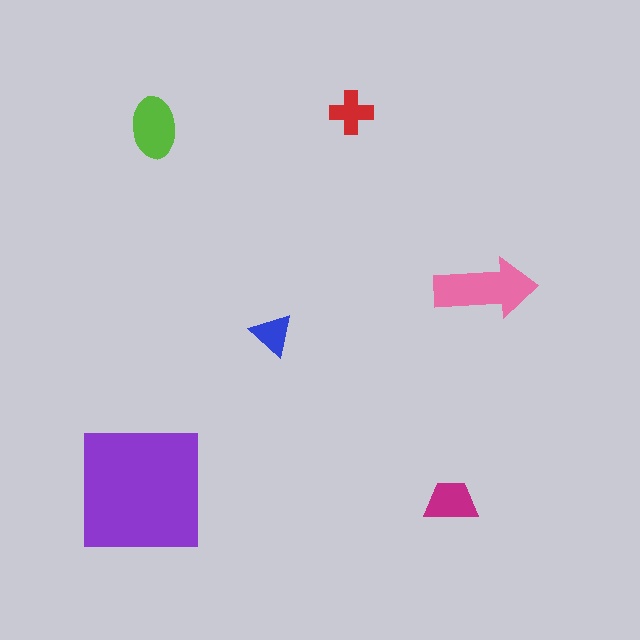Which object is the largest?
The purple square.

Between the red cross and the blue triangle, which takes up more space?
The red cross.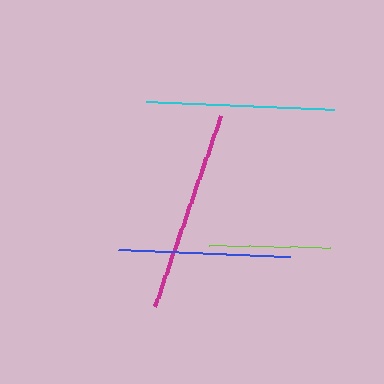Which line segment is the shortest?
The lime line is the shortest at approximately 121 pixels.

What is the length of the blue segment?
The blue segment is approximately 172 pixels long.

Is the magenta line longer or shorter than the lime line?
The magenta line is longer than the lime line.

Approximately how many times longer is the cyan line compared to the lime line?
The cyan line is approximately 1.6 times the length of the lime line.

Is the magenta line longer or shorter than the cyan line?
The magenta line is longer than the cyan line.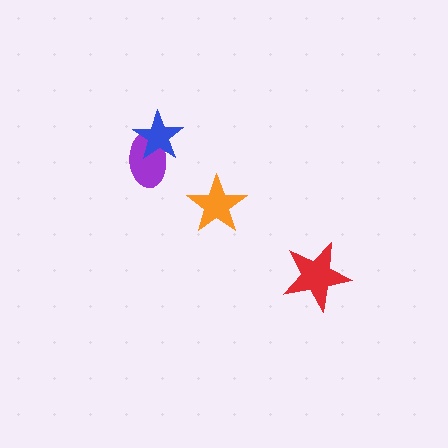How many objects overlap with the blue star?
1 object overlaps with the blue star.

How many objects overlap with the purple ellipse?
1 object overlaps with the purple ellipse.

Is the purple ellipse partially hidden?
Yes, it is partially covered by another shape.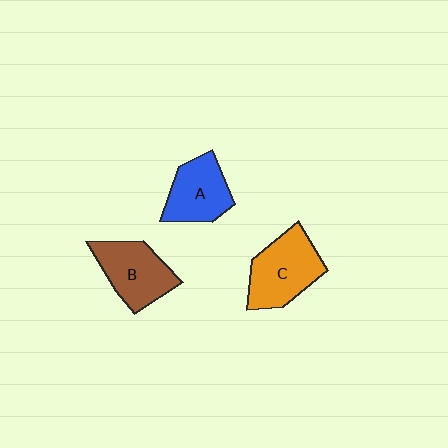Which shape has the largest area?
Shape C (orange).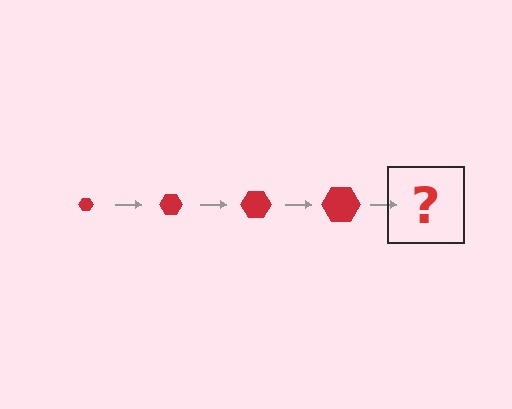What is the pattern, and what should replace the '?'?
The pattern is that the hexagon gets progressively larger each step. The '?' should be a red hexagon, larger than the previous one.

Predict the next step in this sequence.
The next step is a red hexagon, larger than the previous one.